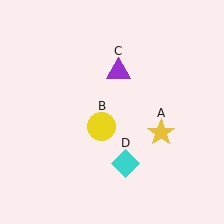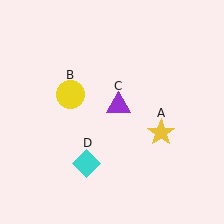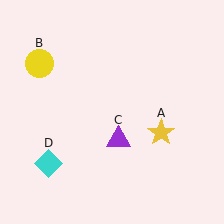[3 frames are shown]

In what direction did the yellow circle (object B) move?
The yellow circle (object B) moved up and to the left.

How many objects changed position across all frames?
3 objects changed position: yellow circle (object B), purple triangle (object C), cyan diamond (object D).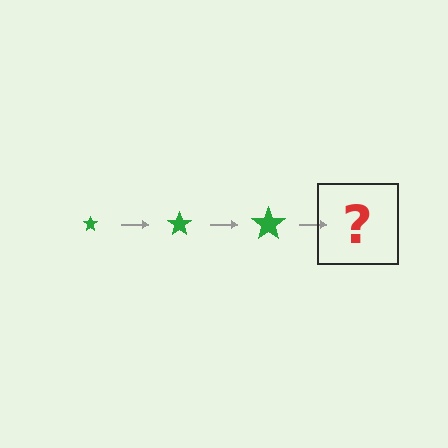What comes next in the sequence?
The next element should be a green star, larger than the previous one.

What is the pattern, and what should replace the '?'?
The pattern is that the star gets progressively larger each step. The '?' should be a green star, larger than the previous one.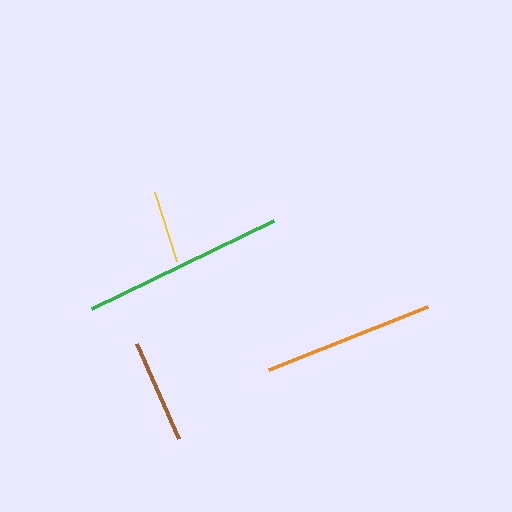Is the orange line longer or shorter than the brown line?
The orange line is longer than the brown line.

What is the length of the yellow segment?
The yellow segment is approximately 72 pixels long.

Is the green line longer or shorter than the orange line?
The green line is longer than the orange line.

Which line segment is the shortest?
The yellow line is the shortest at approximately 72 pixels.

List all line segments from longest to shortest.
From longest to shortest: green, orange, brown, yellow.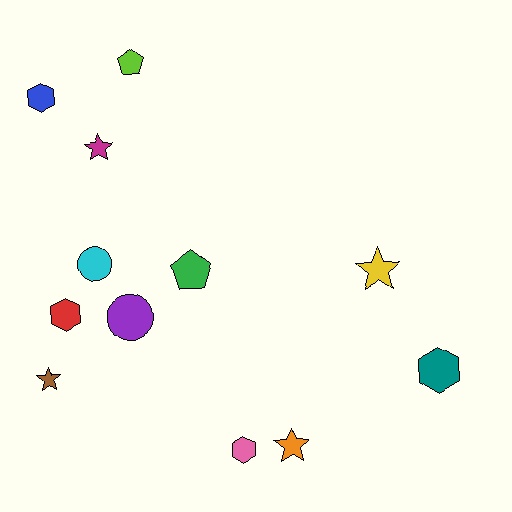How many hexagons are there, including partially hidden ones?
There are 4 hexagons.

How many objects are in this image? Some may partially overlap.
There are 12 objects.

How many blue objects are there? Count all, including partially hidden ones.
There is 1 blue object.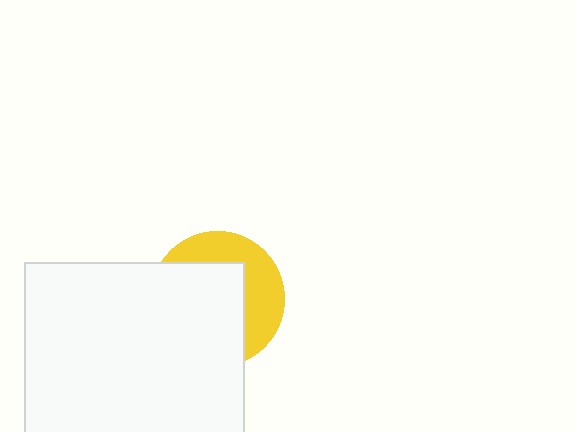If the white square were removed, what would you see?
You would see the complete yellow circle.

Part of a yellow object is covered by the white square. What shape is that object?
It is a circle.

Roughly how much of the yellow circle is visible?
A small part of it is visible (roughly 38%).